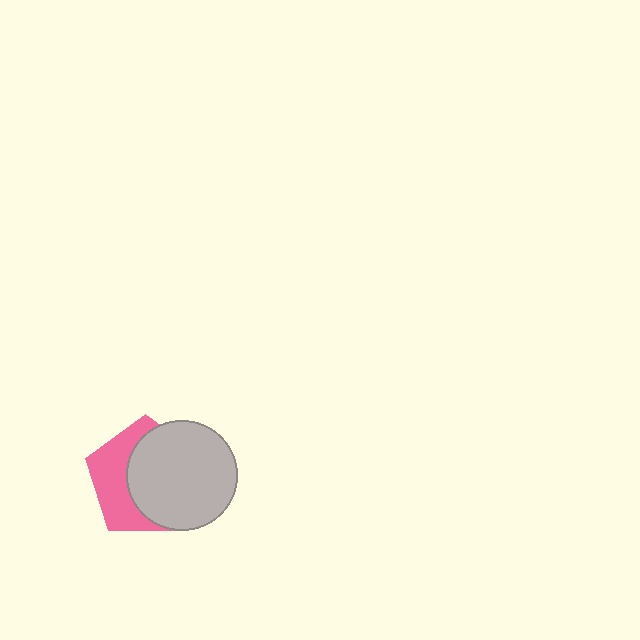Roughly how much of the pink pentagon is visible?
A small part of it is visible (roughly 41%).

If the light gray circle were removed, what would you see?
You would see the complete pink pentagon.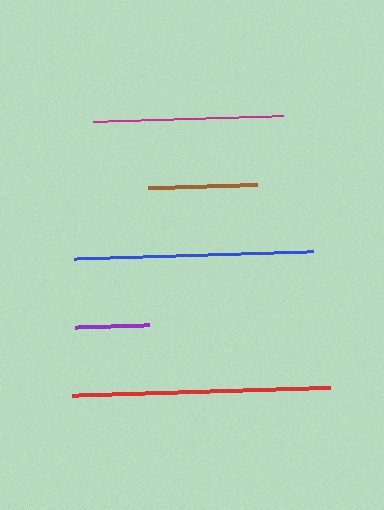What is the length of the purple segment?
The purple segment is approximately 74 pixels long.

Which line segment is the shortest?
The purple line is the shortest at approximately 74 pixels.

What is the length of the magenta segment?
The magenta segment is approximately 190 pixels long.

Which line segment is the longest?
The red line is the longest at approximately 258 pixels.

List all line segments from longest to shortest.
From longest to shortest: red, blue, magenta, brown, purple.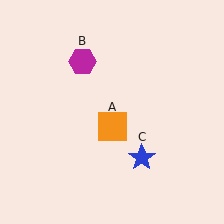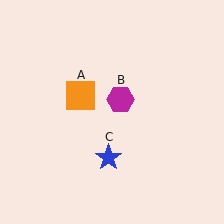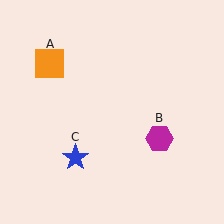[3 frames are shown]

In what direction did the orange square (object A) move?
The orange square (object A) moved up and to the left.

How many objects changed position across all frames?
3 objects changed position: orange square (object A), magenta hexagon (object B), blue star (object C).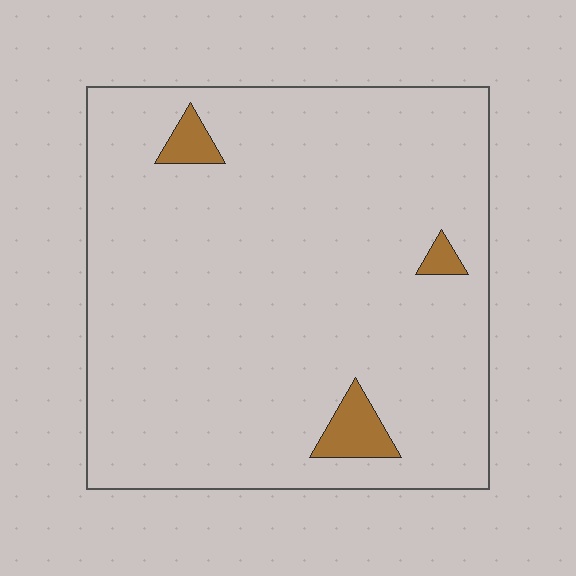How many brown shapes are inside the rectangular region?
3.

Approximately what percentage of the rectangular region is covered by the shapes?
Approximately 5%.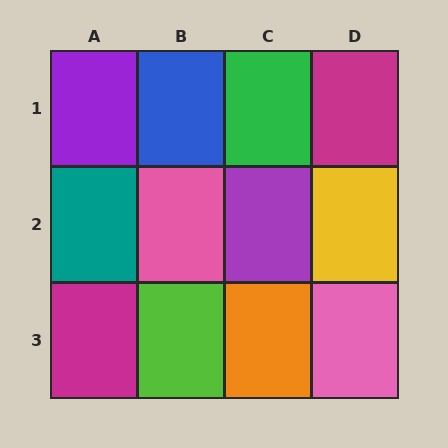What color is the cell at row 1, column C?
Green.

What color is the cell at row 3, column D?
Pink.